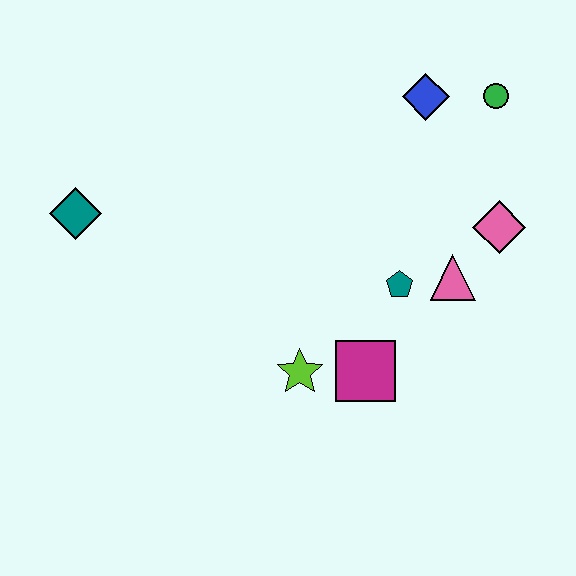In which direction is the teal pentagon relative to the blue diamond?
The teal pentagon is below the blue diamond.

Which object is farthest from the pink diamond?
The teal diamond is farthest from the pink diamond.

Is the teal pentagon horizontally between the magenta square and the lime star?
No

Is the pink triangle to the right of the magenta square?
Yes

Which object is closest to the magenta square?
The lime star is closest to the magenta square.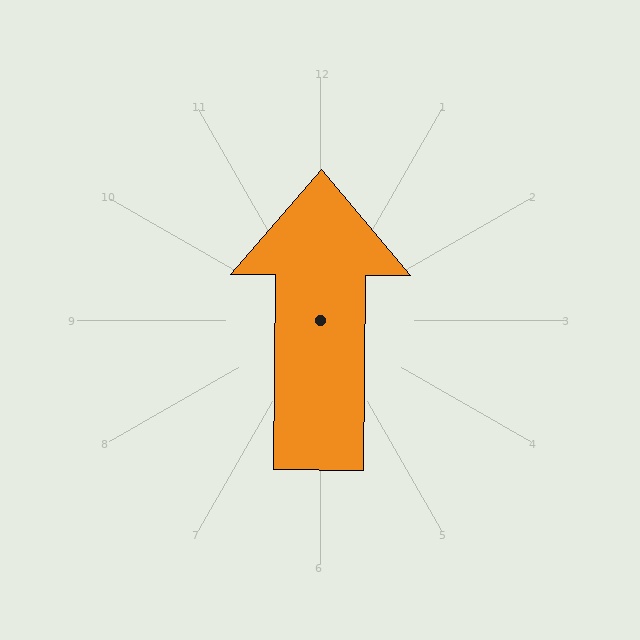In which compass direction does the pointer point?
North.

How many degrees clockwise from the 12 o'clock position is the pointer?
Approximately 1 degrees.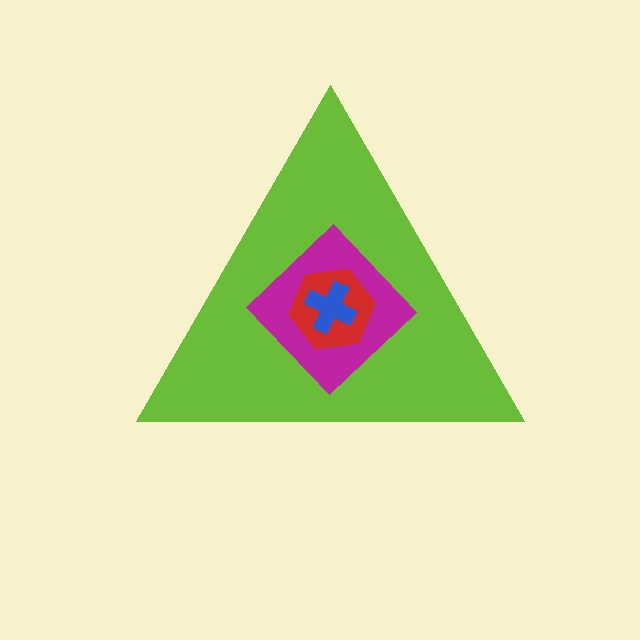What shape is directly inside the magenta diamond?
The red hexagon.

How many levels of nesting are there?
4.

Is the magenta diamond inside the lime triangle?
Yes.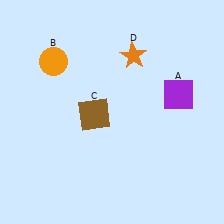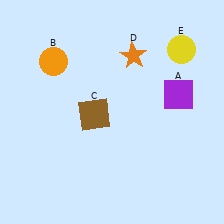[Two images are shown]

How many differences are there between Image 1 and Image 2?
There is 1 difference between the two images.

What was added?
A yellow circle (E) was added in Image 2.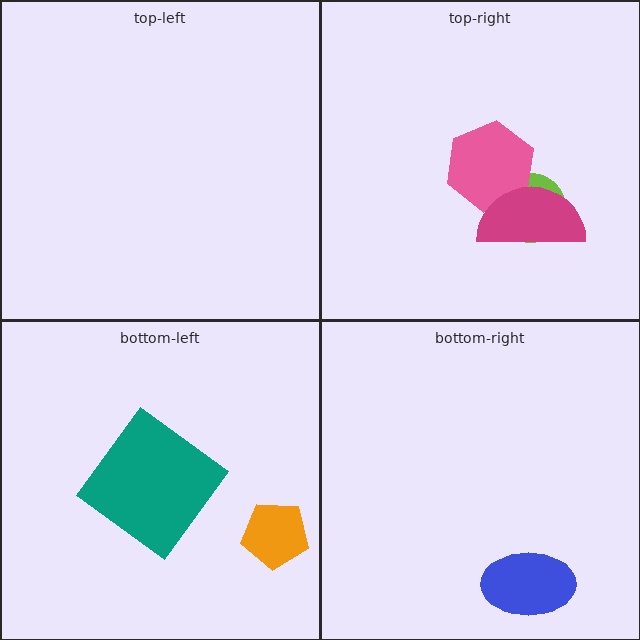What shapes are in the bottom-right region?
The blue ellipse.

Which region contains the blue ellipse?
The bottom-right region.